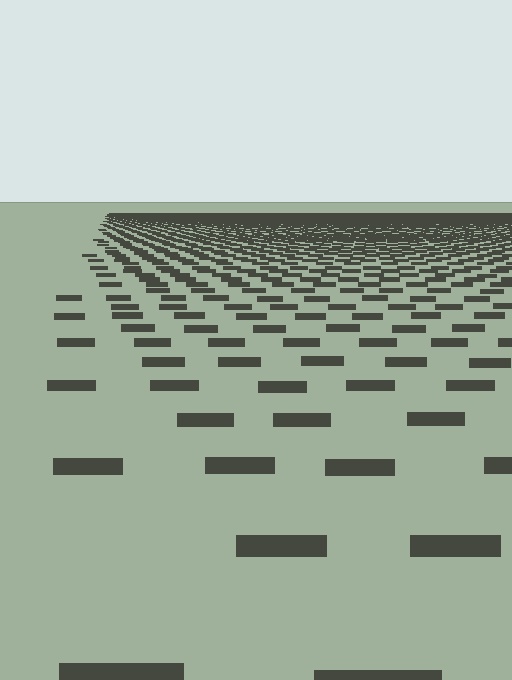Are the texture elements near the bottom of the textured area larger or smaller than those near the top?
Larger. Near the bottom, elements are closer to the viewer and appear at a bigger on-screen size.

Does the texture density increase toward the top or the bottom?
Density increases toward the top.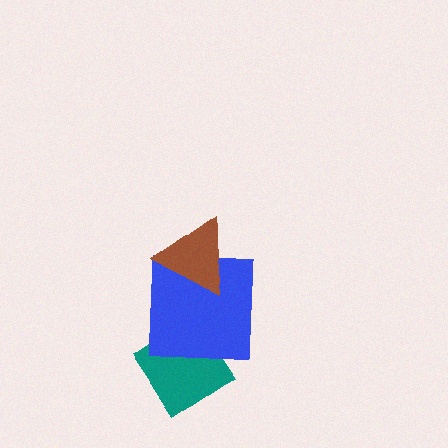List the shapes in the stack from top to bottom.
From top to bottom: the brown triangle, the blue square, the teal diamond.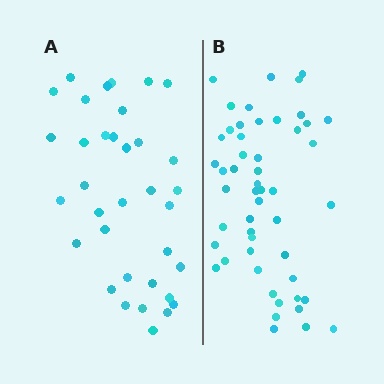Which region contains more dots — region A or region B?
Region B (the right region) has more dots.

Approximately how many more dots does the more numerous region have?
Region B has approximately 15 more dots than region A.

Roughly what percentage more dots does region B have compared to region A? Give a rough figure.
About 45% more.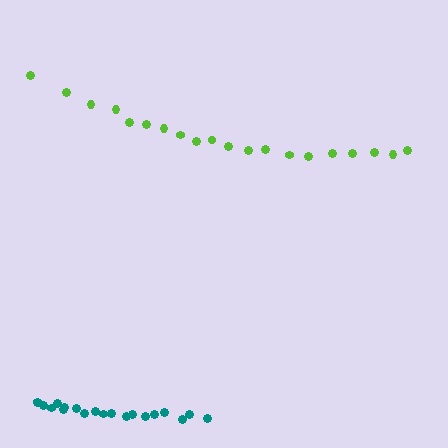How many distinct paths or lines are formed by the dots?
There are 2 distinct paths.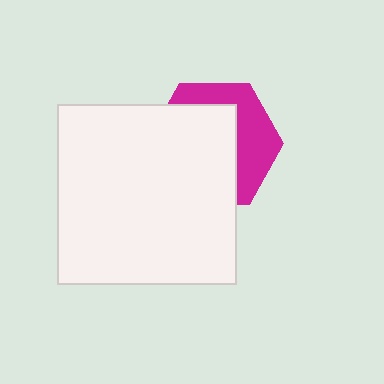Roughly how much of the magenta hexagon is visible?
A small part of it is visible (roughly 38%).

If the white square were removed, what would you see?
You would see the complete magenta hexagon.